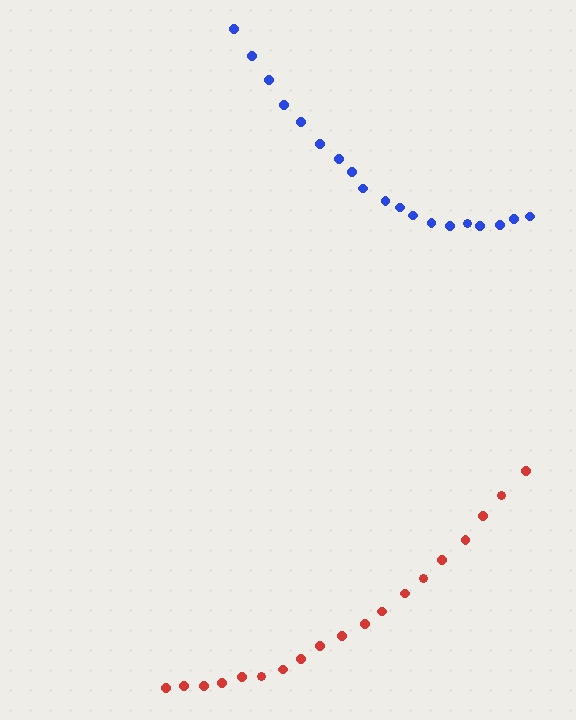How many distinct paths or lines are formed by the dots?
There are 2 distinct paths.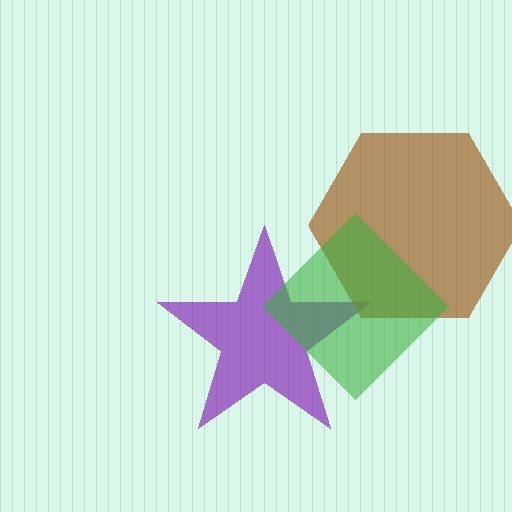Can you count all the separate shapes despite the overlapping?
Yes, there are 3 separate shapes.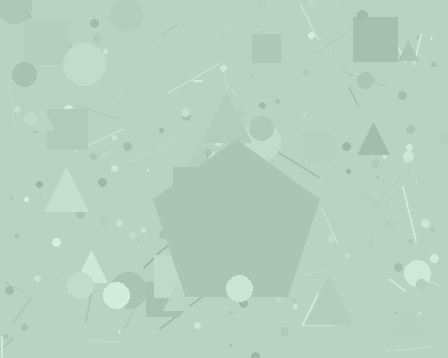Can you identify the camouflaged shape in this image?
The camouflaged shape is a pentagon.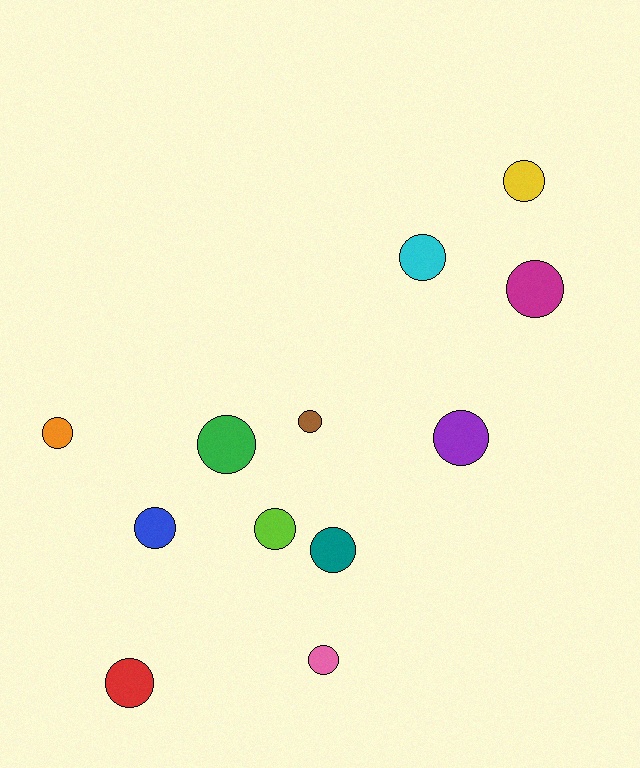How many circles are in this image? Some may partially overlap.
There are 12 circles.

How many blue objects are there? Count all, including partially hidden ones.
There is 1 blue object.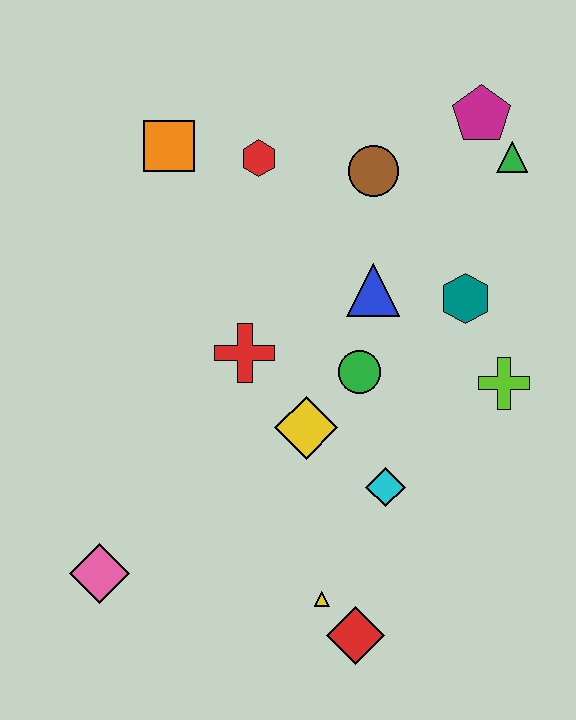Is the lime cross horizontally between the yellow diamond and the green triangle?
Yes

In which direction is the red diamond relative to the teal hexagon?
The red diamond is below the teal hexagon.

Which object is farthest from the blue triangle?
The pink diamond is farthest from the blue triangle.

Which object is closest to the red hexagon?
The orange square is closest to the red hexagon.